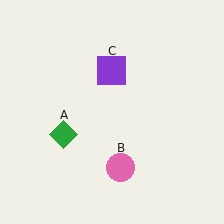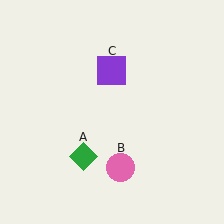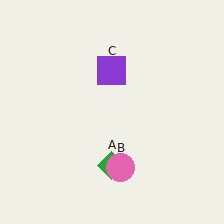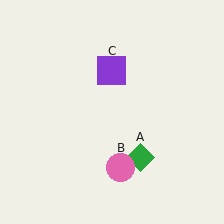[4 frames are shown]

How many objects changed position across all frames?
1 object changed position: green diamond (object A).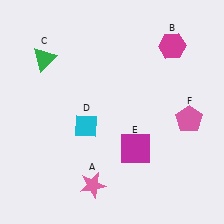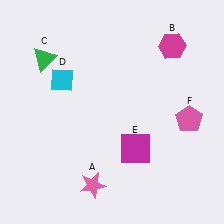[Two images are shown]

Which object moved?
The cyan diamond (D) moved up.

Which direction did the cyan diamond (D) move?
The cyan diamond (D) moved up.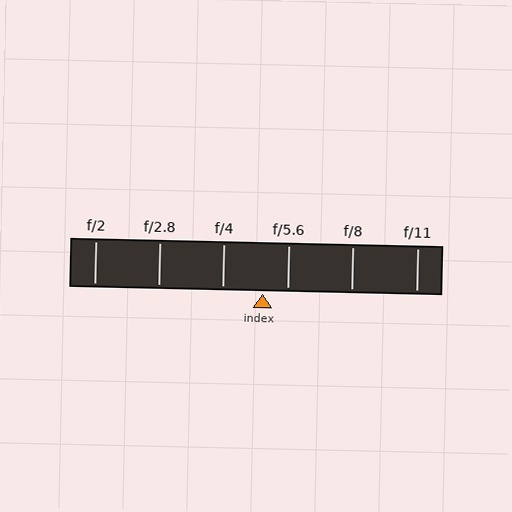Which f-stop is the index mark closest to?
The index mark is closest to f/5.6.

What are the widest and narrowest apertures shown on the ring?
The widest aperture shown is f/2 and the narrowest is f/11.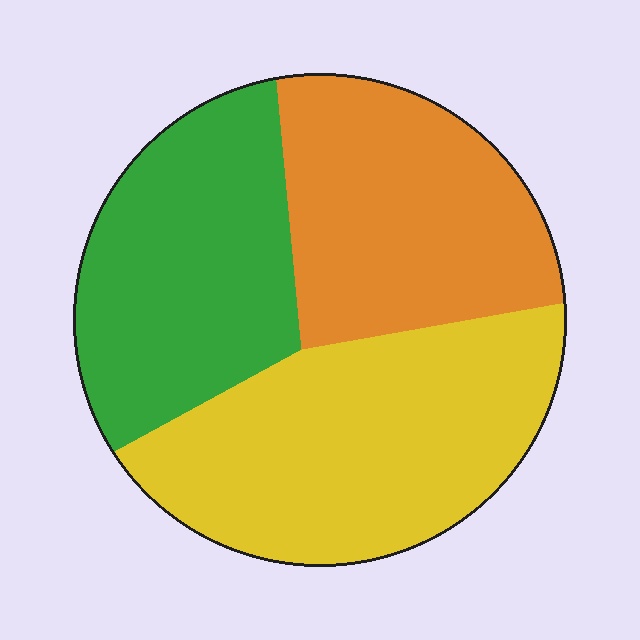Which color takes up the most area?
Yellow, at roughly 40%.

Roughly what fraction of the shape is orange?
Orange covers 30% of the shape.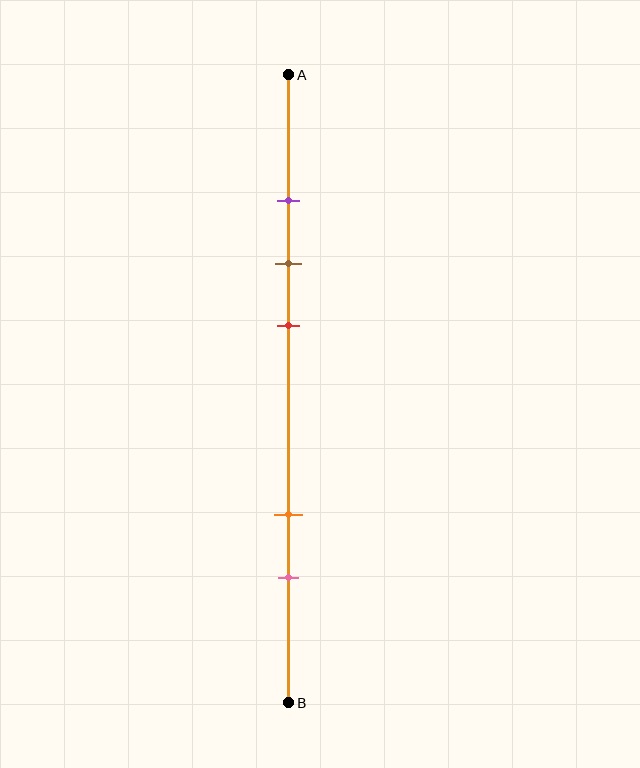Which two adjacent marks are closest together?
The purple and brown marks are the closest adjacent pair.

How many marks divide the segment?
There are 5 marks dividing the segment.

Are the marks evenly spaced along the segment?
No, the marks are not evenly spaced.